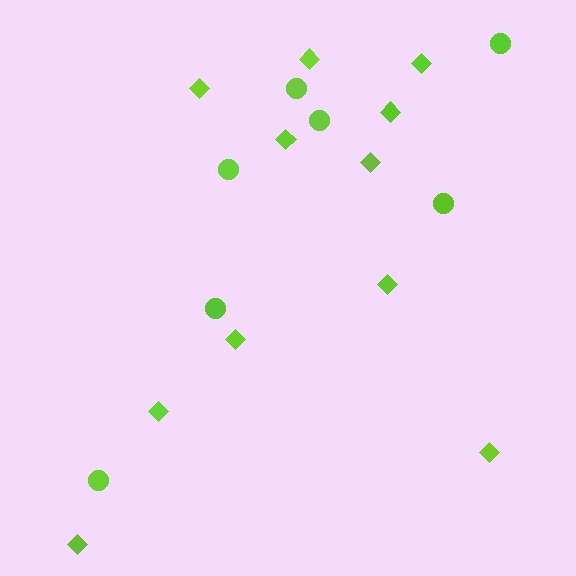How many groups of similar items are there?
There are 2 groups: one group of circles (7) and one group of diamonds (11).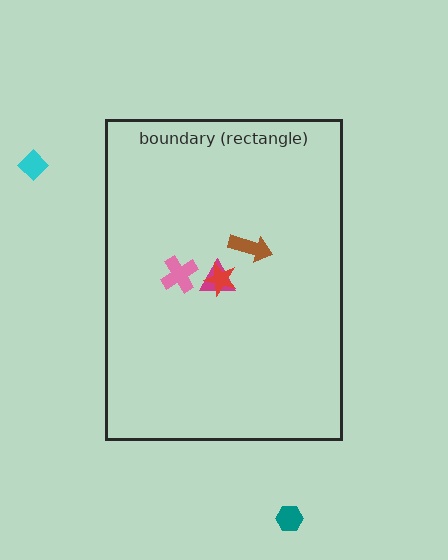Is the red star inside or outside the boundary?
Inside.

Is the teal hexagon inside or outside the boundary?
Outside.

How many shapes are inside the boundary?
4 inside, 2 outside.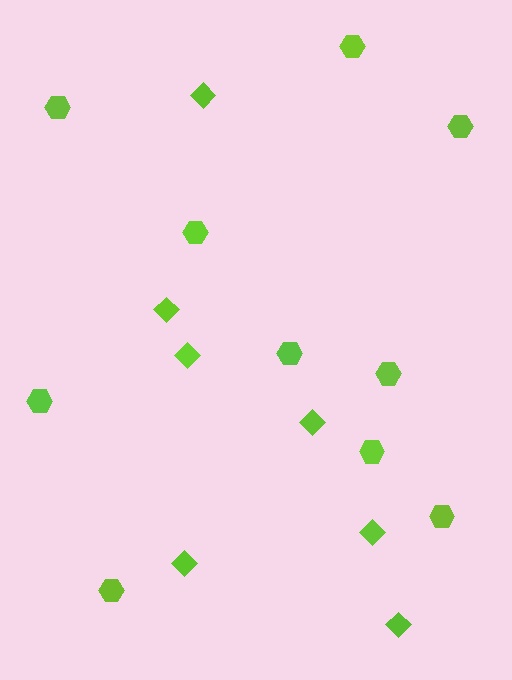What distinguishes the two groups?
There are 2 groups: one group of hexagons (10) and one group of diamonds (7).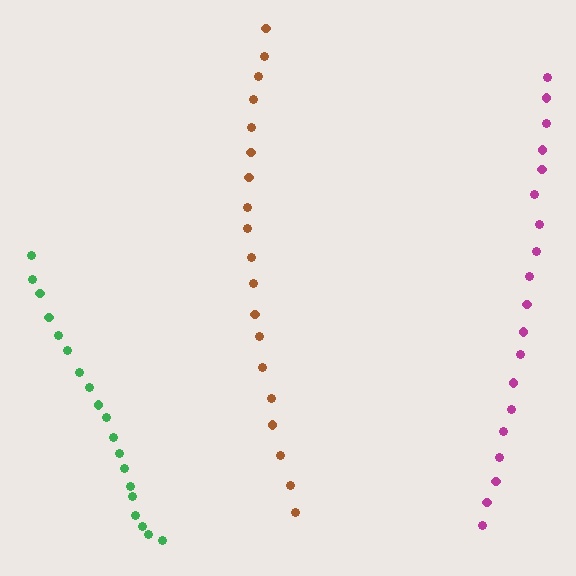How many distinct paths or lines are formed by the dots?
There are 3 distinct paths.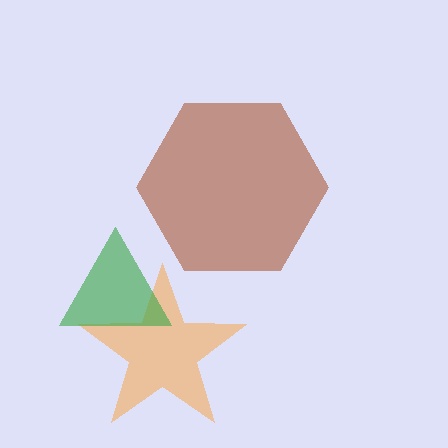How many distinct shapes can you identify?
There are 3 distinct shapes: a brown hexagon, an orange star, a green triangle.